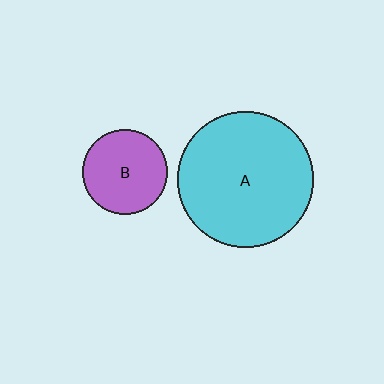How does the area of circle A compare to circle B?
Approximately 2.6 times.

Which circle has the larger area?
Circle A (cyan).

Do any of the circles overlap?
No, none of the circles overlap.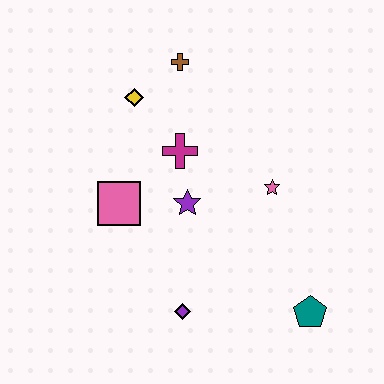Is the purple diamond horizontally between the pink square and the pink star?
Yes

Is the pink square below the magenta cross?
Yes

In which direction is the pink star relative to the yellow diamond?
The pink star is to the right of the yellow diamond.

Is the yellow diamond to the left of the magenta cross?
Yes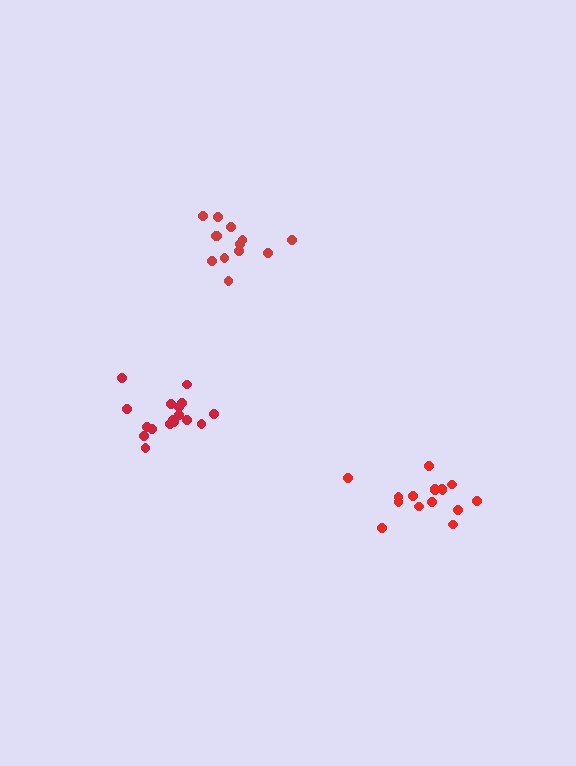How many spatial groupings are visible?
There are 3 spatial groupings.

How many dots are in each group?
Group 1: 16 dots, Group 2: 17 dots, Group 3: 13 dots (46 total).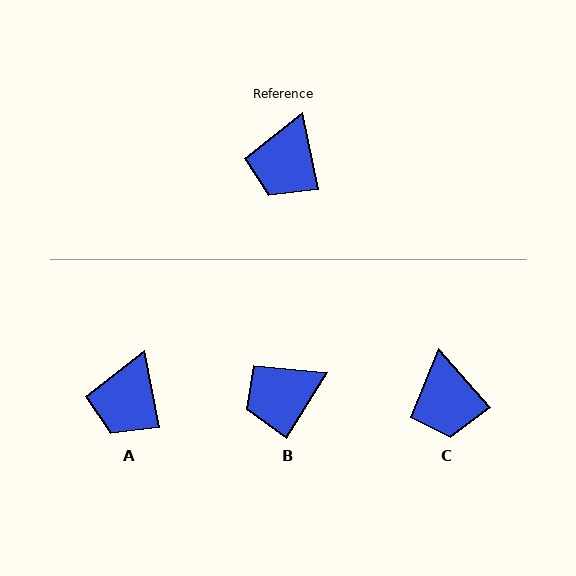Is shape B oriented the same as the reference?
No, it is off by about 43 degrees.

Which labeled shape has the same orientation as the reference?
A.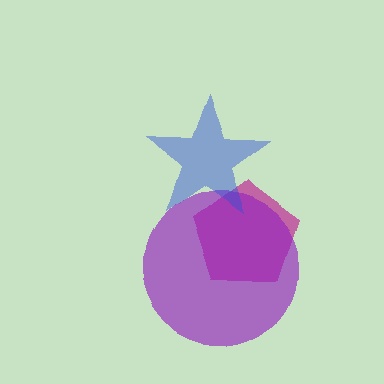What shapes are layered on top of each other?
The layered shapes are: a magenta pentagon, a purple circle, a blue star.